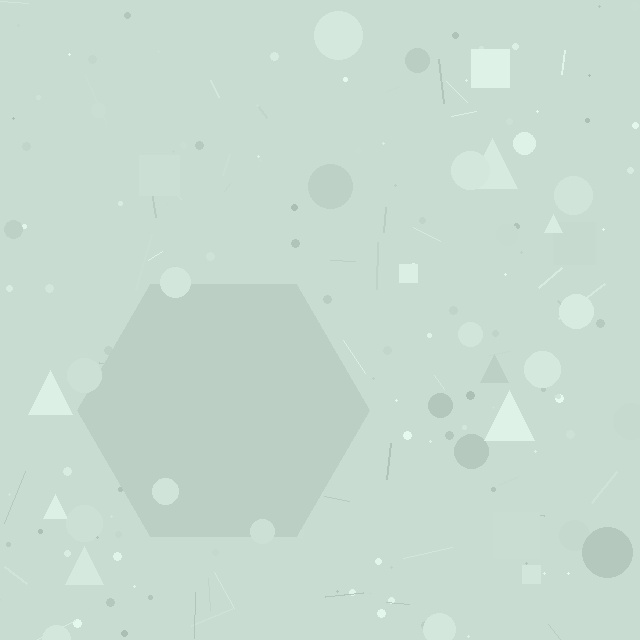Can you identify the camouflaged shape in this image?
The camouflaged shape is a hexagon.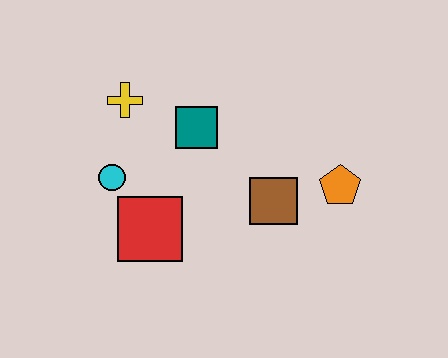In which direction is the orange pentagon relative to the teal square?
The orange pentagon is to the right of the teal square.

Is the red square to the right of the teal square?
No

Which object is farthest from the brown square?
The yellow cross is farthest from the brown square.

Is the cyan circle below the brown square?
No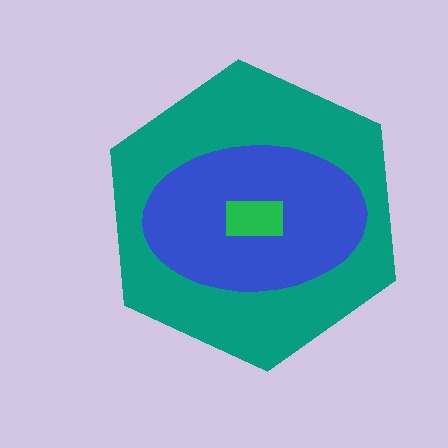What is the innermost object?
The green rectangle.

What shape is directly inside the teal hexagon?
The blue ellipse.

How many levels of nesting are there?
3.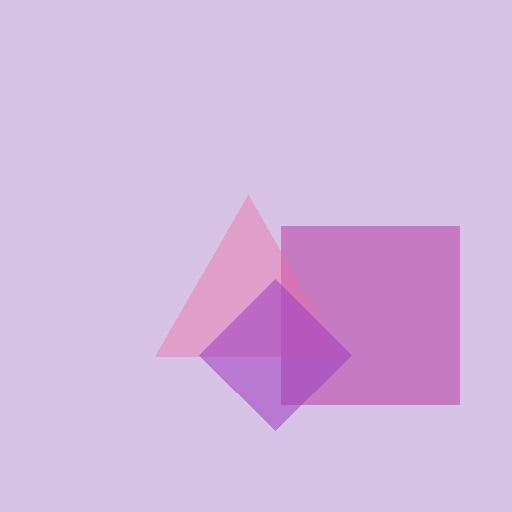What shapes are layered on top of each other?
The layered shapes are: a magenta square, a pink triangle, a purple diamond.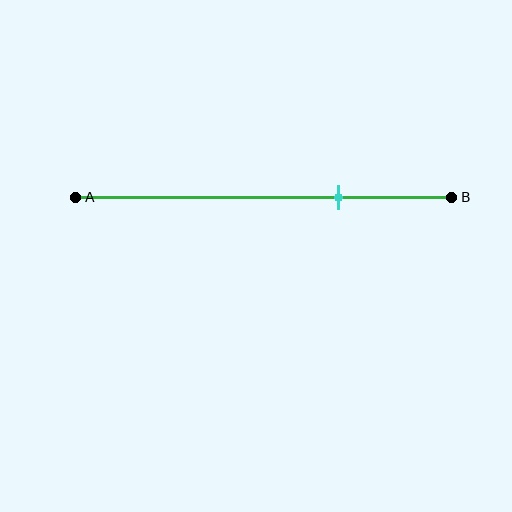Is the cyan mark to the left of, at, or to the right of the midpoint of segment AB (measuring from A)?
The cyan mark is to the right of the midpoint of segment AB.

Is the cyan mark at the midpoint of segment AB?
No, the mark is at about 70% from A, not at the 50% midpoint.